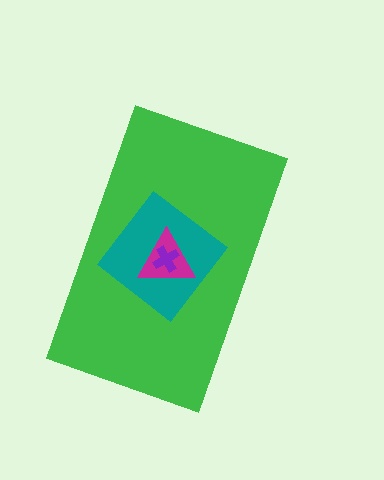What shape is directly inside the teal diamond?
The magenta triangle.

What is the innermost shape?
The purple cross.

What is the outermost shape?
The green rectangle.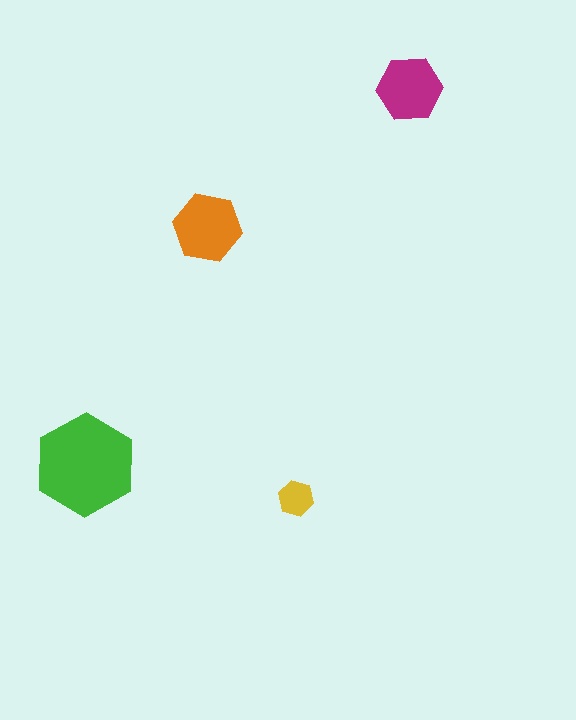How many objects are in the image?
There are 4 objects in the image.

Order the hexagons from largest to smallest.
the green one, the orange one, the magenta one, the yellow one.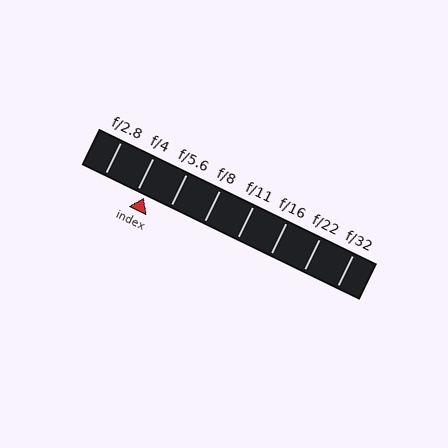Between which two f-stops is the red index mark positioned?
The index mark is between f/4 and f/5.6.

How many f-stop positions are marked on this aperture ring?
There are 8 f-stop positions marked.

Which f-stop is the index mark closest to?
The index mark is closest to f/4.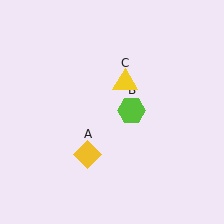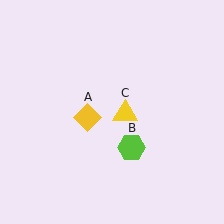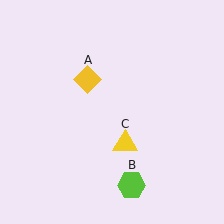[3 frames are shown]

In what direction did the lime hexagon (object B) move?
The lime hexagon (object B) moved down.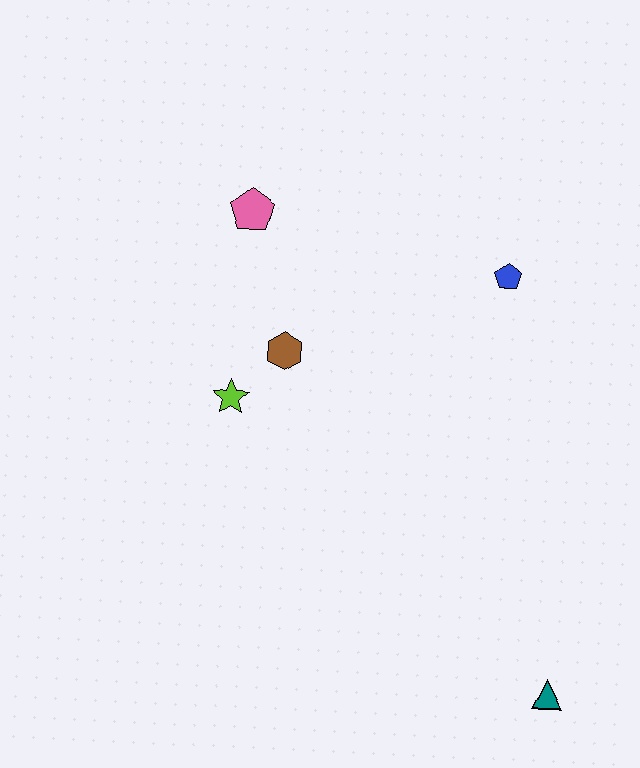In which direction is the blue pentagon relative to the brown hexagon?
The blue pentagon is to the right of the brown hexagon.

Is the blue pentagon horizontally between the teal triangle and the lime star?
Yes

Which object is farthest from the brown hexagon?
The teal triangle is farthest from the brown hexagon.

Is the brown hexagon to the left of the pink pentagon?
No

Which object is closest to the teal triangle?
The blue pentagon is closest to the teal triangle.